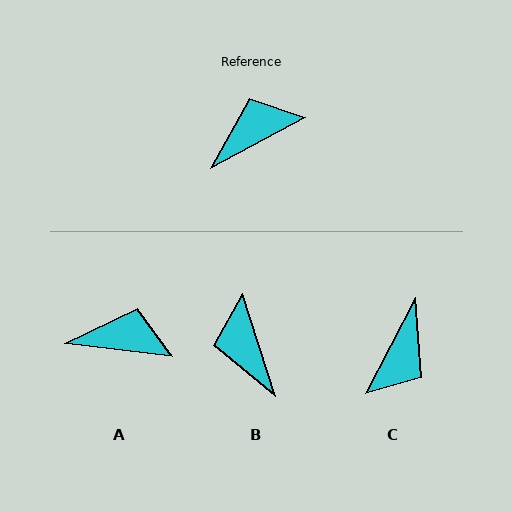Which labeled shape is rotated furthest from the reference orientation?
C, about 146 degrees away.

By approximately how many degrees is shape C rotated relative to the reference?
Approximately 146 degrees clockwise.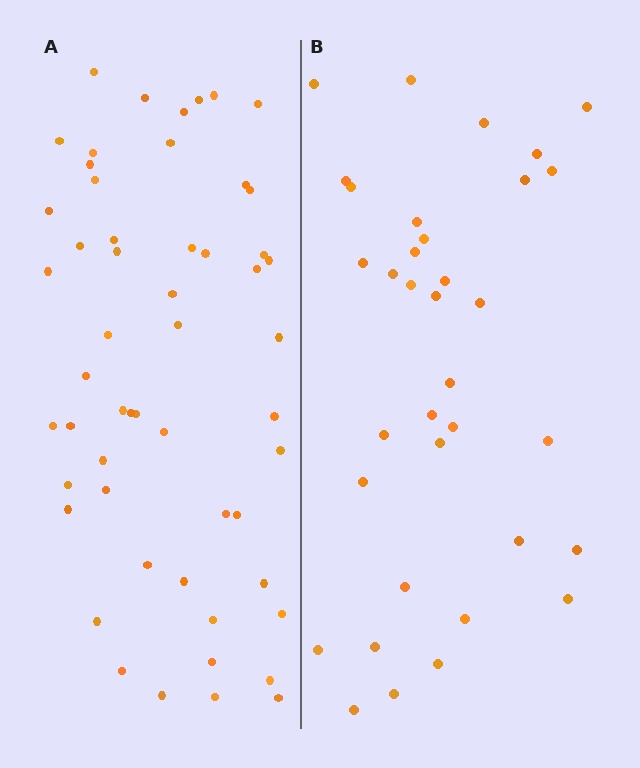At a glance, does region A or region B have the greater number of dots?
Region A (the left region) has more dots.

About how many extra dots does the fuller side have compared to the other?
Region A has approximately 20 more dots than region B.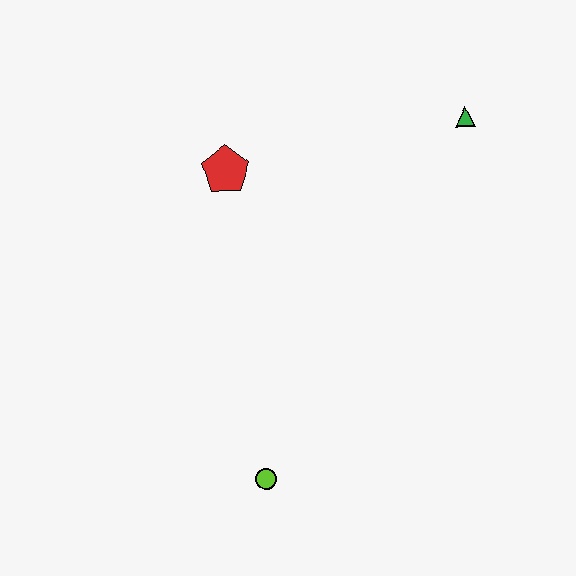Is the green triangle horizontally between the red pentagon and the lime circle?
No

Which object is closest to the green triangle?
The red pentagon is closest to the green triangle.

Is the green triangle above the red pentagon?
Yes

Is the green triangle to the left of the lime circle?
No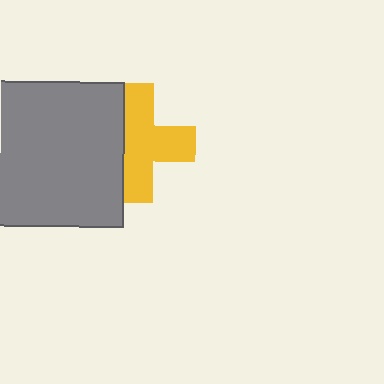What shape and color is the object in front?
The object in front is a gray square.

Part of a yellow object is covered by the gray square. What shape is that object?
It is a cross.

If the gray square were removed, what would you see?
You would see the complete yellow cross.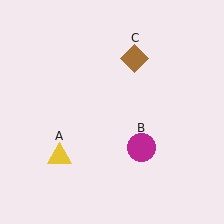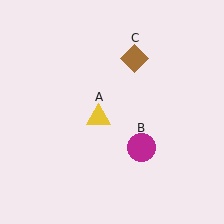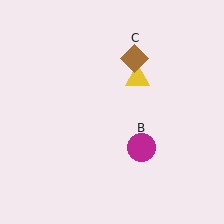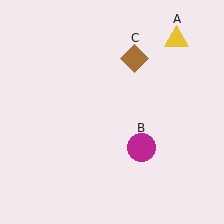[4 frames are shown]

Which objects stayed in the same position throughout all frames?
Magenta circle (object B) and brown diamond (object C) remained stationary.